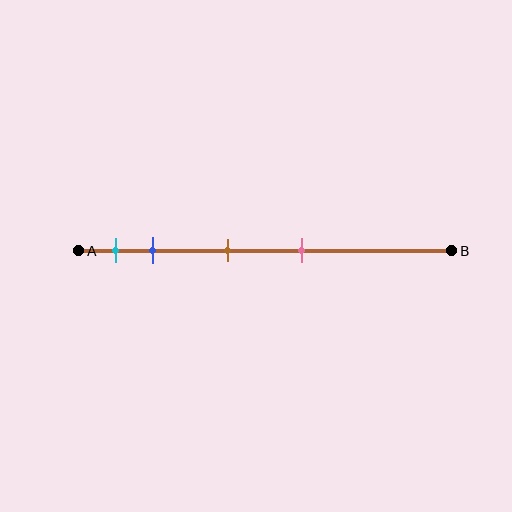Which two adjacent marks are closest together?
The cyan and blue marks are the closest adjacent pair.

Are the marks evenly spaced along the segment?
No, the marks are not evenly spaced.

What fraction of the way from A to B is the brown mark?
The brown mark is approximately 40% (0.4) of the way from A to B.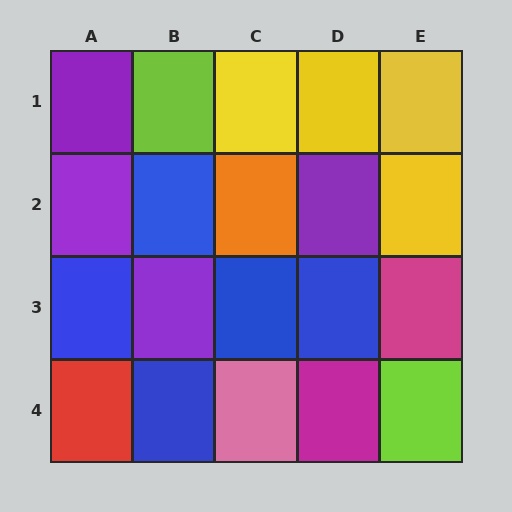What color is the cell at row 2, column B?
Blue.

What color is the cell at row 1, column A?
Purple.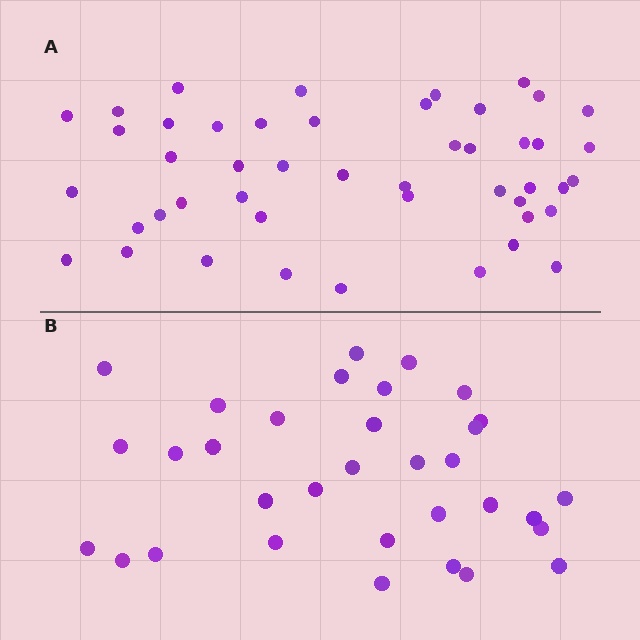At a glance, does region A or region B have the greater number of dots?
Region A (the top region) has more dots.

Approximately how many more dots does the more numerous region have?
Region A has approximately 15 more dots than region B.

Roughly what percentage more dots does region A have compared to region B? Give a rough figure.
About 40% more.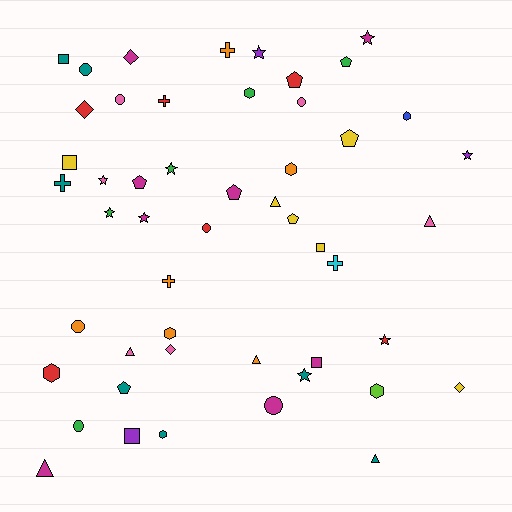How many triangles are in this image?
There are 6 triangles.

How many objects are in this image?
There are 50 objects.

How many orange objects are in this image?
There are 6 orange objects.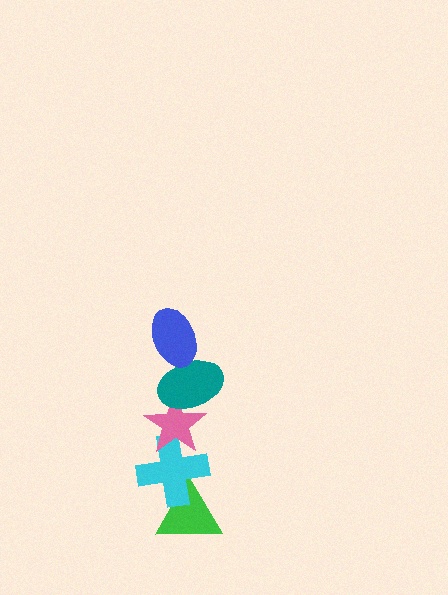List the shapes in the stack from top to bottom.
From top to bottom: the blue ellipse, the teal ellipse, the pink star, the cyan cross, the green triangle.